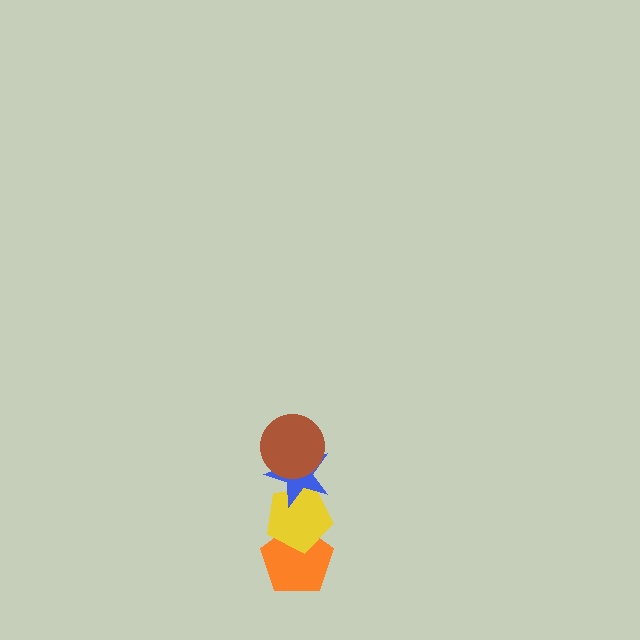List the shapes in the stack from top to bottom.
From top to bottom: the brown circle, the blue star, the yellow pentagon, the orange pentagon.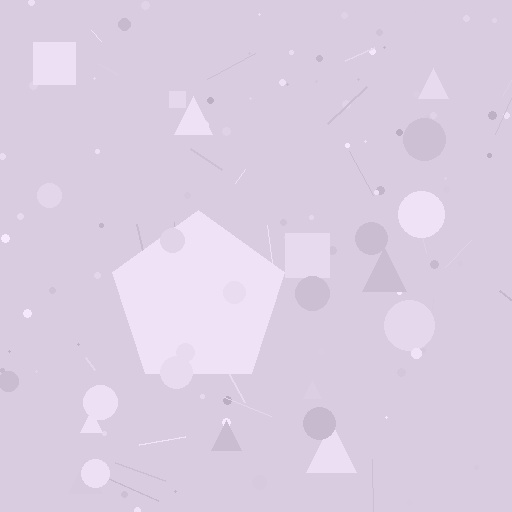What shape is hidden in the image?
A pentagon is hidden in the image.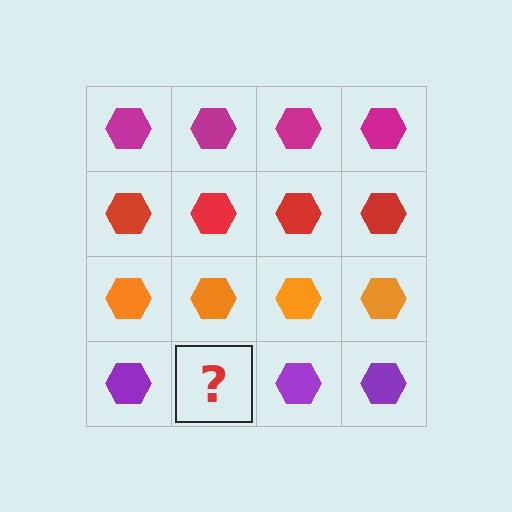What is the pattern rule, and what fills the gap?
The rule is that each row has a consistent color. The gap should be filled with a purple hexagon.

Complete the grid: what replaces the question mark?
The question mark should be replaced with a purple hexagon.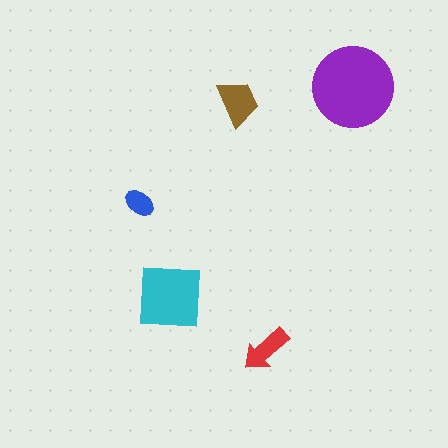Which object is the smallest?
The blue ellipse.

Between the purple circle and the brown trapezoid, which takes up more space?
The purple circle.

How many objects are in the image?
There are 5 objects in the image.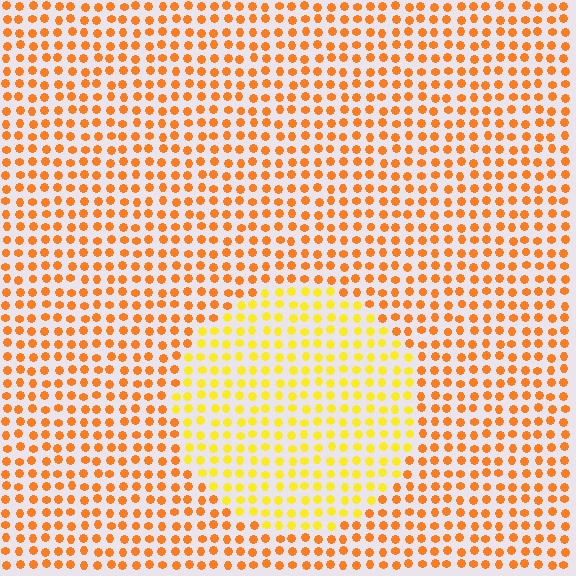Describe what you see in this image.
The image is filled with small orange elements in a uniform arrangement. A circle-shaped region is visible where the elements are tinted to a slightly different hue, forming a subtle color boundary.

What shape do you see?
I see a circle.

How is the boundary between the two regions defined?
The boundary is defined purely by a slight shift in hue (about 31 degrees). Spacing, size, and orientation are identical on both sides.